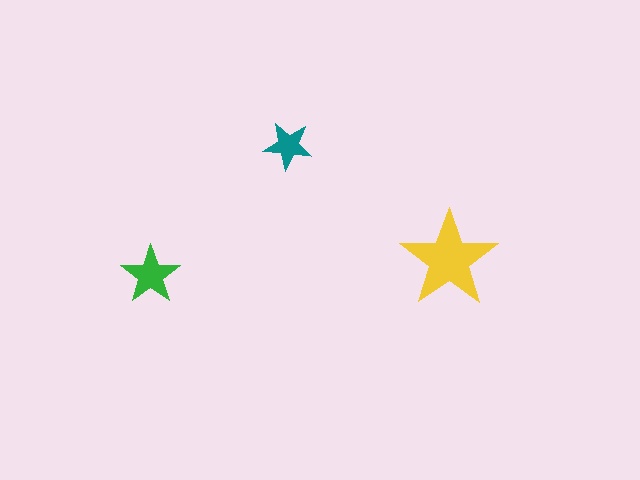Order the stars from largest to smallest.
the yellow one, the green one, the teal one.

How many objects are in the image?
There are 3 objects in the image.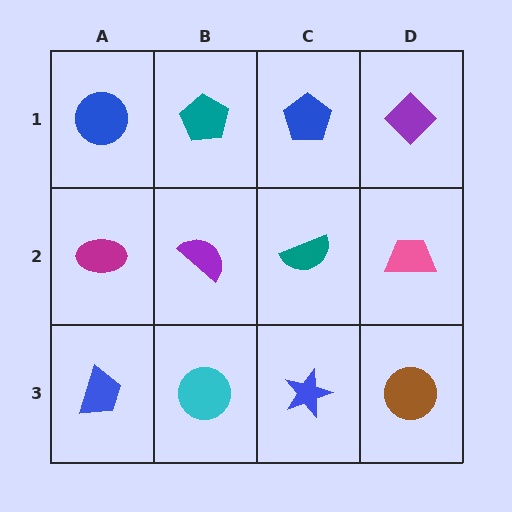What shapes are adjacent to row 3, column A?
A magenta ellipse (row 2, column A), a cyan circle (row 3, column B).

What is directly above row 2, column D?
A purple diamond.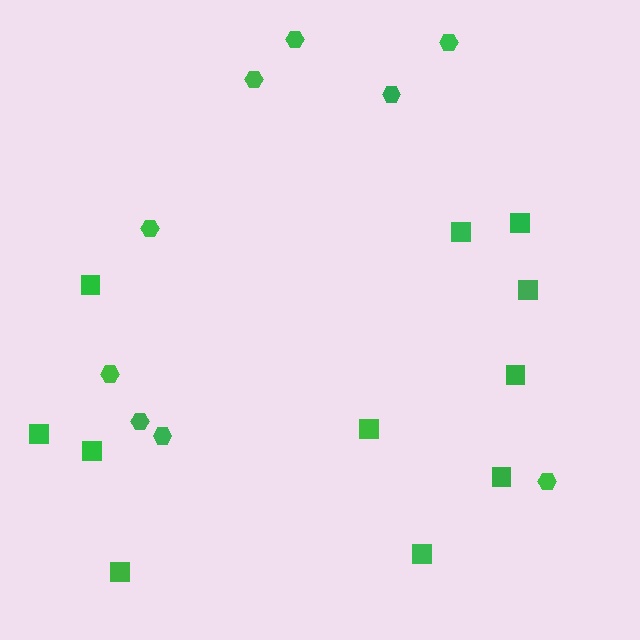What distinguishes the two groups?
There are 2 groups: one group of hexagons (9) and one group of squares (11).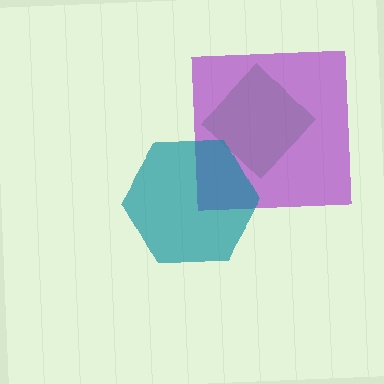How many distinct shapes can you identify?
There are 3 distinct shapes: a green diamond, a purple square, a teal hexagon.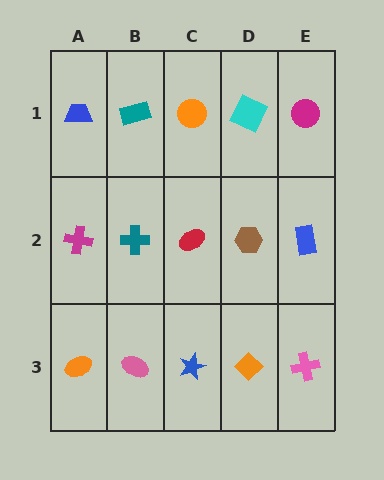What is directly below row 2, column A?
An orange ellipse.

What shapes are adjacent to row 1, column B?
A teal cross (row 2, column B), a blue trapezoid (row 1, column A), an orange circle (row 1, column C).